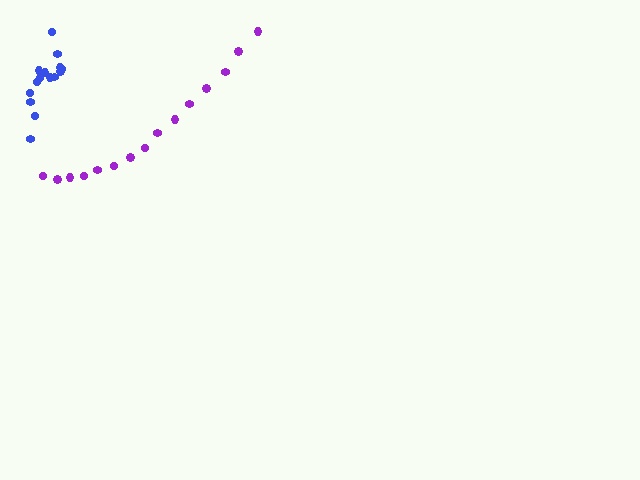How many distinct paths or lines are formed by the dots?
There are 2 distinct paths.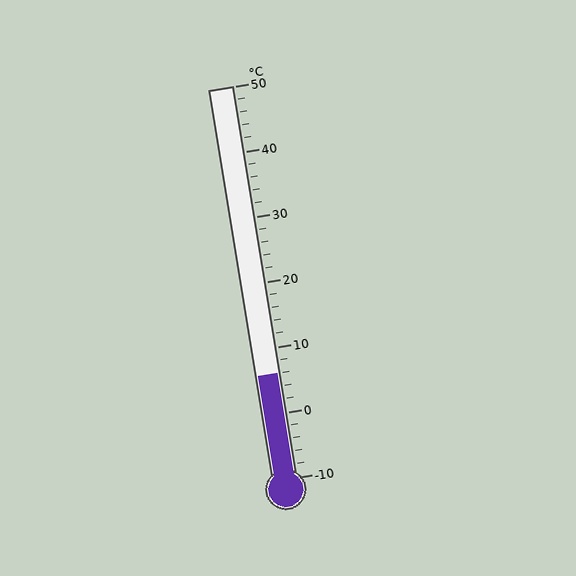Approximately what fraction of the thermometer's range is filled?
The thermometer is filled to approximately 25% of its range.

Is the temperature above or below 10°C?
The temperature is below 10°C.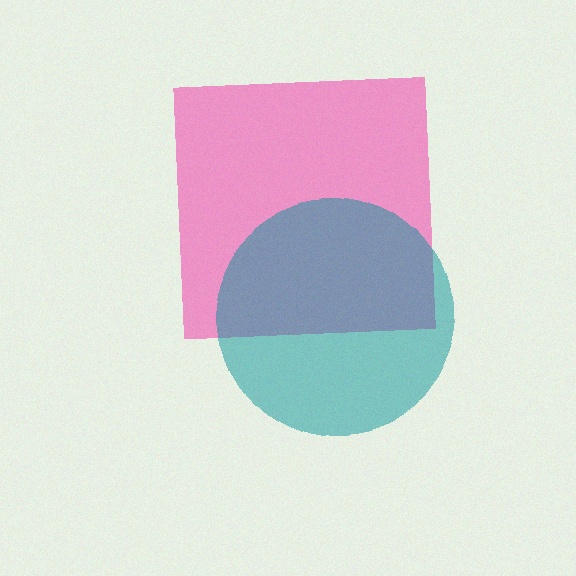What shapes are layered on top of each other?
The layered shapes are: a pink square, a teal circle.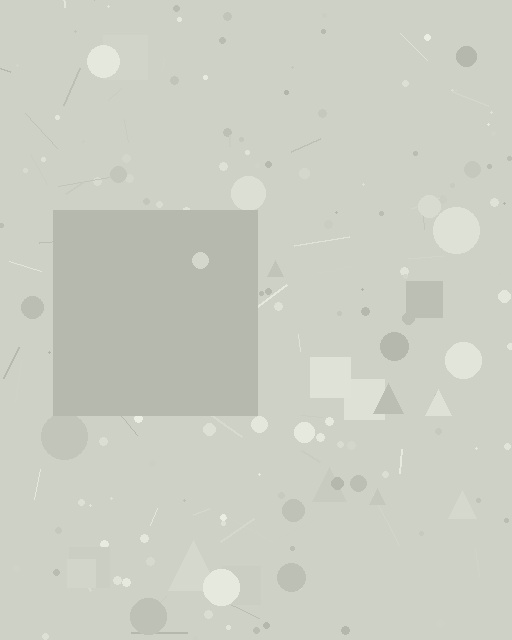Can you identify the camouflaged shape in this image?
The camouflaged shape is a square.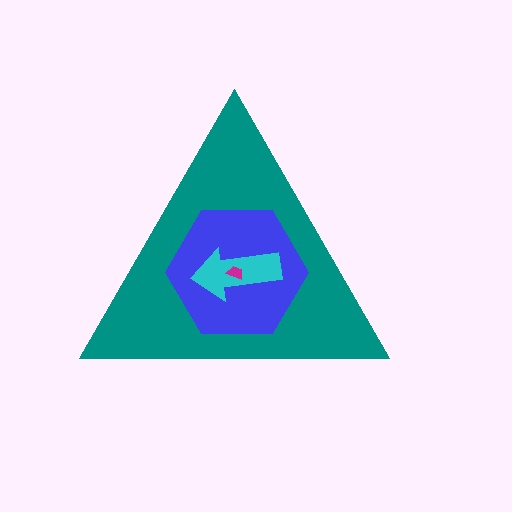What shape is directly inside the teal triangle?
The blue hexagon.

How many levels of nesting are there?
4.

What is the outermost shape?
The teal triangle.